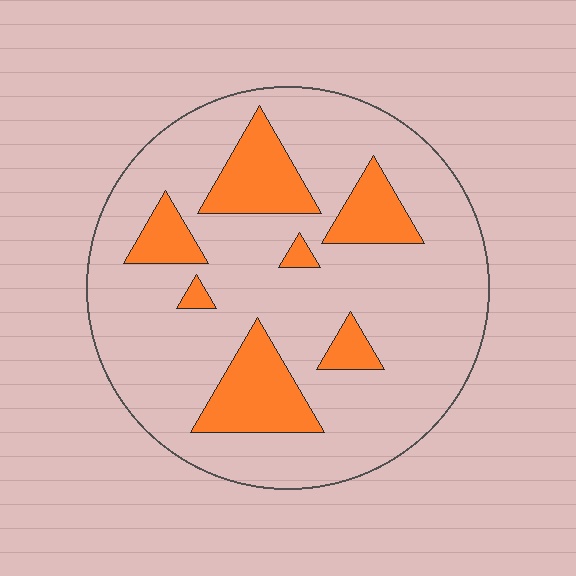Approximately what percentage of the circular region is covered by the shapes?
Approximately 20%.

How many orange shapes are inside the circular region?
7.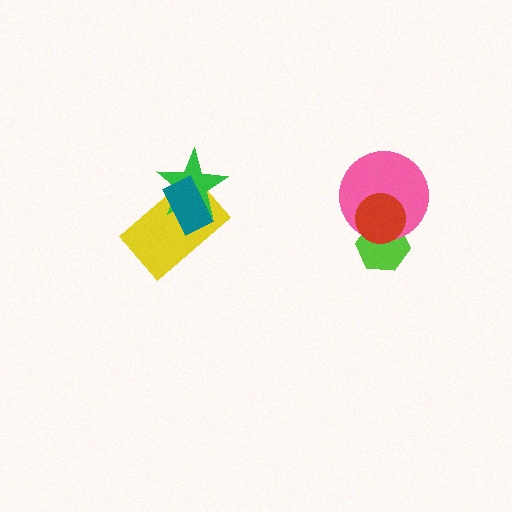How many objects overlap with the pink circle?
2 objects overlap with the pink circle.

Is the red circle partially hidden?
No, no other shape covers it.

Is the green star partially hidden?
Yes, it is partially covered by another shape.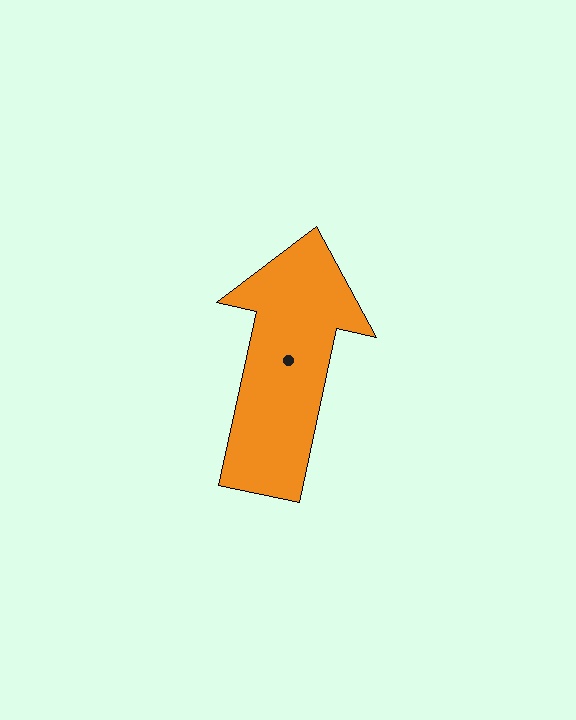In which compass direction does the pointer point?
North.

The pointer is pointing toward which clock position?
Roughly 12 o'clock.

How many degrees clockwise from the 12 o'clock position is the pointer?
Approximately 12 degrees.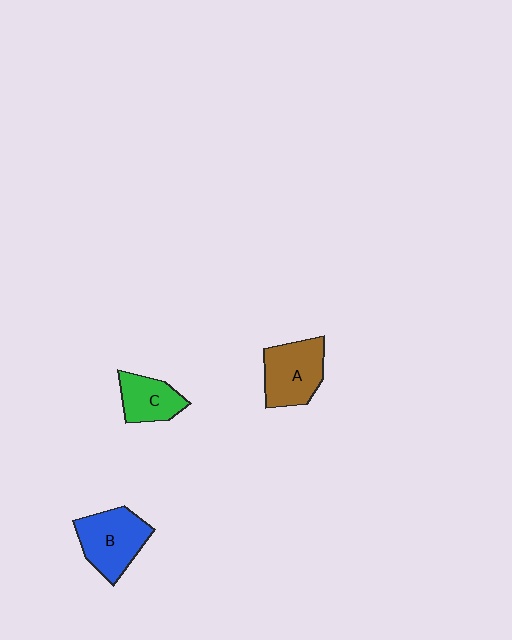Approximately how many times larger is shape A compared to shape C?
Approximately 1.4 times.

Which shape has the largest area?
Shape B (blue).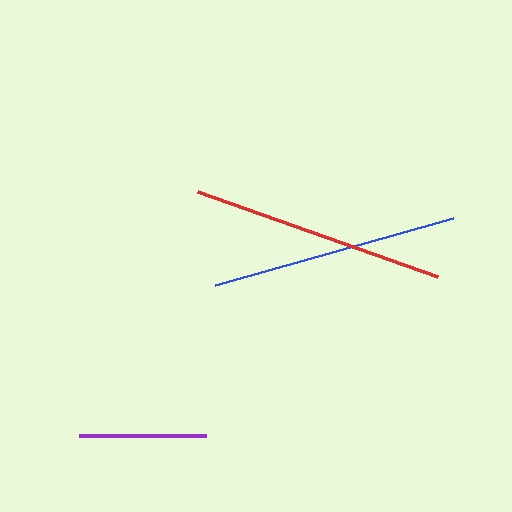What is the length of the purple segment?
The purple segment is approximately 127 pixels long.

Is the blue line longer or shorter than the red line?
The red line is longer than the blue line.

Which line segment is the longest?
The red line is the longest at approximately 255 pixels.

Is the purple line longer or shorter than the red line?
The red line is longer than the purple line.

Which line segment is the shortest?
The purple line is the shortest at approximately 127 pixels.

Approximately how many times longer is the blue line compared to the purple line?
The blue line is approximately 1.9 times the length of the purple line.